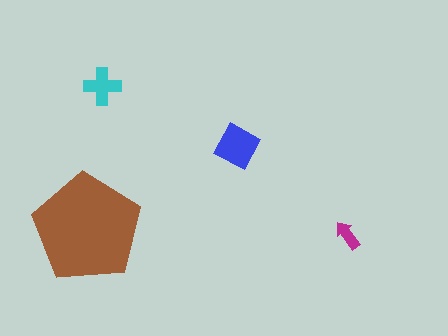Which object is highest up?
The cyan cross is topmost.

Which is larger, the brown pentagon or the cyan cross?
The brown pentagon.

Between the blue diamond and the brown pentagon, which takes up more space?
The brown pentagon.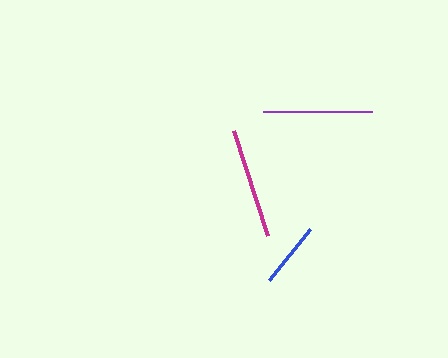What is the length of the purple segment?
The purple segment is approximately 109 pixels long.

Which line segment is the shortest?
The blue line is the shortest at approximately 65 pixels.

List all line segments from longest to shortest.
From longest to shortest: magenta, purple, blue.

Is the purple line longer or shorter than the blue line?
The purple line is longer than the blue line.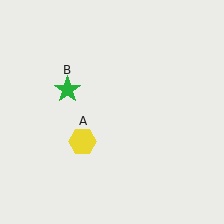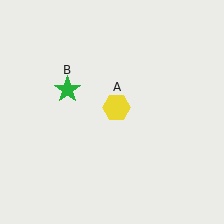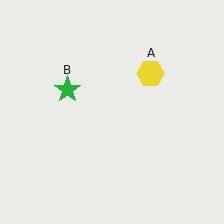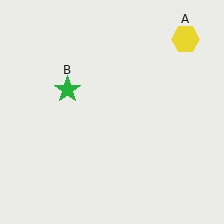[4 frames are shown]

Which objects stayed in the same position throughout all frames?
Green star (object B) remained stationary.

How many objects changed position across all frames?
1 object changed position: yellow hexagon (object A).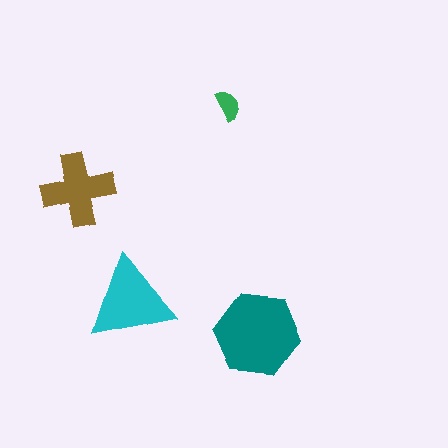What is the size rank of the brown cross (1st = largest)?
3rd.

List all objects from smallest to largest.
The green semicircle, the brown cross, the cyan triangle, the teal hexagon.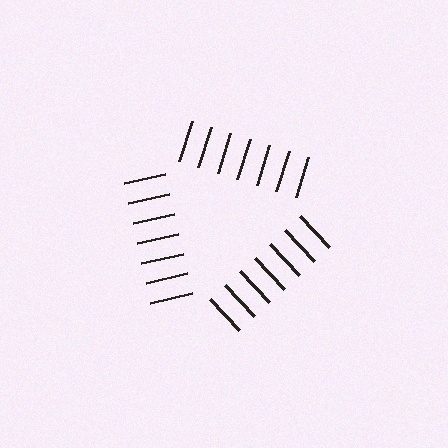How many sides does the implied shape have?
3 sides — the line-ends trace a triangle.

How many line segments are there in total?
21 — 7 along each of the 3 edges.